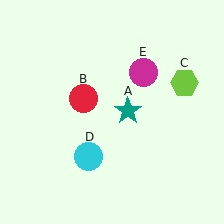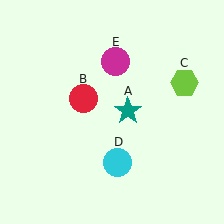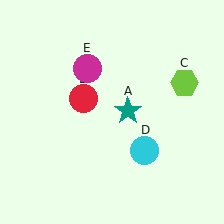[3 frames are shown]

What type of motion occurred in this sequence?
The cyan circle (object D), magenta circle (object E) rotated counterclockwise around the center of the scene.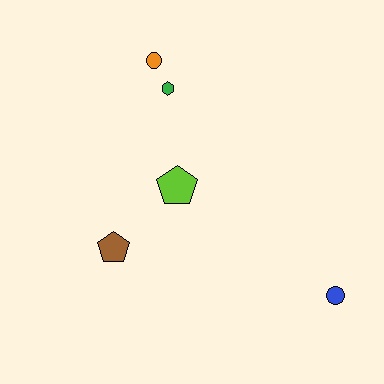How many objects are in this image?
There are 5 objects.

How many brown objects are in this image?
There is 1 brown object.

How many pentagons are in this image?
There are 2 pentagons.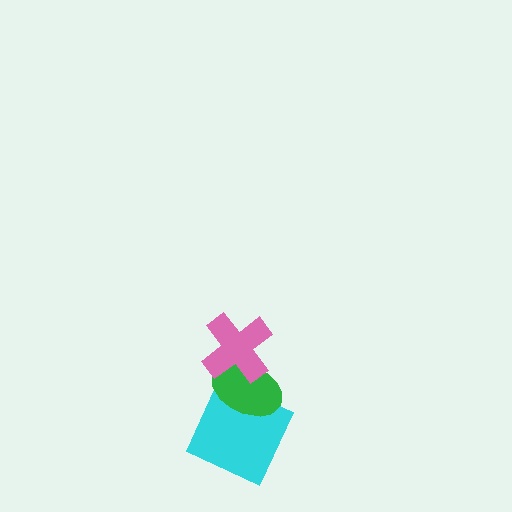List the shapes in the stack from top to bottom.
From top to bottom: the pink cross, the green ellipse, the cyan square.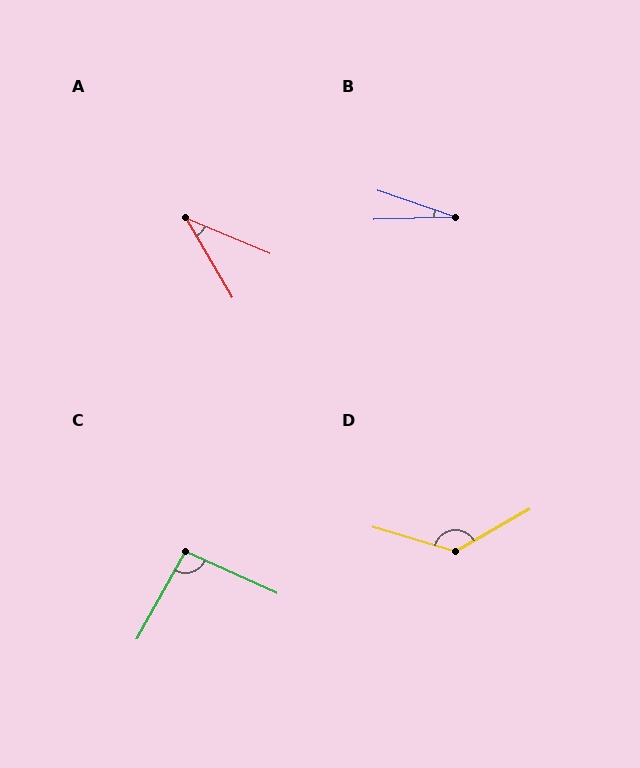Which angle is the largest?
D, at approximately 134 degrees.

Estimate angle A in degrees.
Approximately 37 degrees.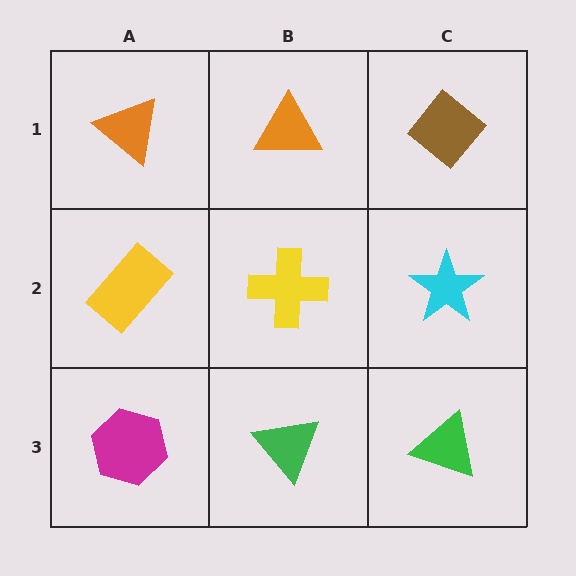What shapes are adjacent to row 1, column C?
A cyan star (row 2, column C), an orange triangle (row 1, column B).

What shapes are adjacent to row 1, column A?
A yellow rectangle (row 2, column A), an orange triangle (row 1, column B).